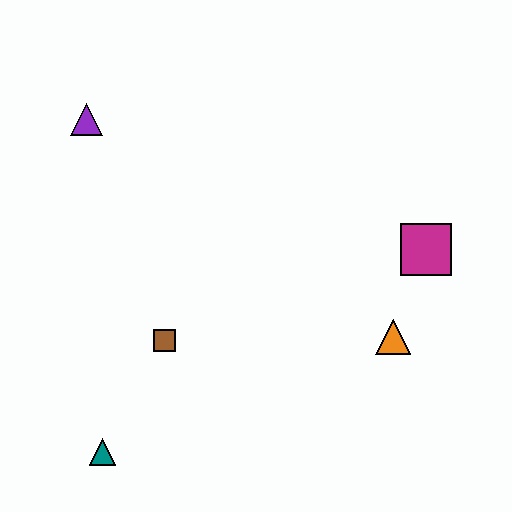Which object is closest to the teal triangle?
The brown square is closest to the teal triangle.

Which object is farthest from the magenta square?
The teal triangle is farthest from the magenta square.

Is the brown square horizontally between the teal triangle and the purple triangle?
No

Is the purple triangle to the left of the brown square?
Yes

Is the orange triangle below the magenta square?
Yes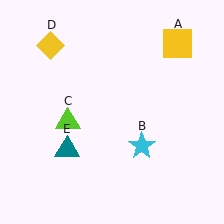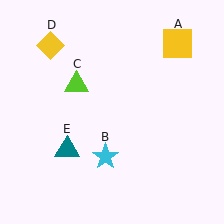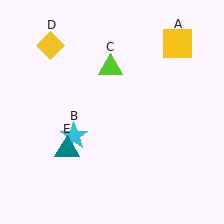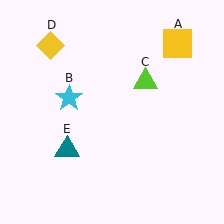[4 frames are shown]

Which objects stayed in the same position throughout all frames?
Yellow square (object A) and yellow diamond (object D) and teal triangle (object E) remained stationary.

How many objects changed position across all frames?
2 objects changed position: cyan star (object B), lime triangle (object C).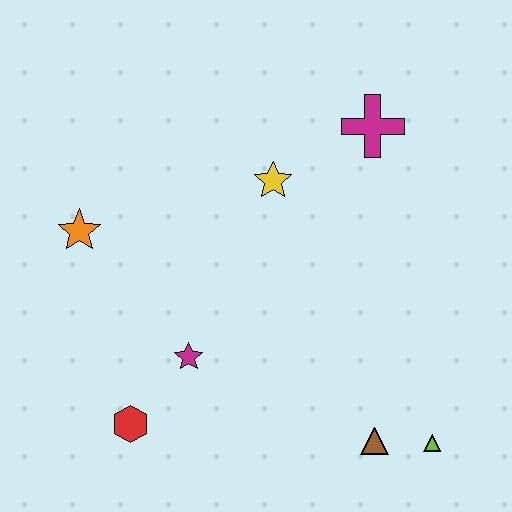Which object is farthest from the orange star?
The lime triangle is farthest from the orange star.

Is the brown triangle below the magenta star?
Yes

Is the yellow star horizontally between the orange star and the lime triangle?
Yes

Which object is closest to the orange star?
The magenta star is closest to the orange star.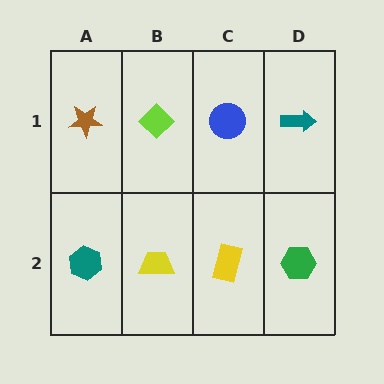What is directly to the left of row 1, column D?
A blue circle.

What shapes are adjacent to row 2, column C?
A blue circle (row 1, column C), a yellow trapezoid (row 2, column B), a green hexagon (row 2, column D).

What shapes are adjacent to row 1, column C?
A yellow rectangle (row 2, column C), a lime diamond (row 1, column B), a teal arrow (row 1, column D).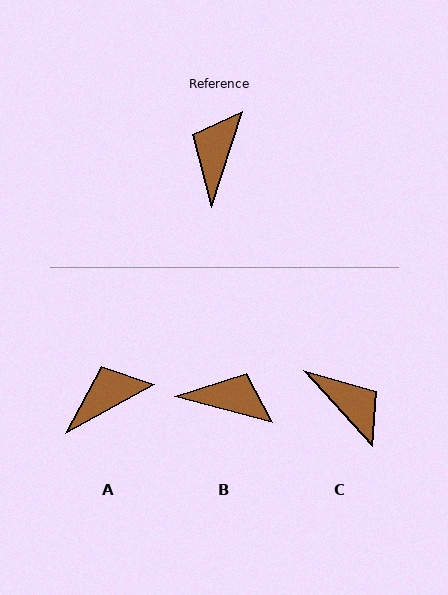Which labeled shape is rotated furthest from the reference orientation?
C, about 120 degrees away.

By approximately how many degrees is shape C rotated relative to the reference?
Approximately 120 degrees clockwise.